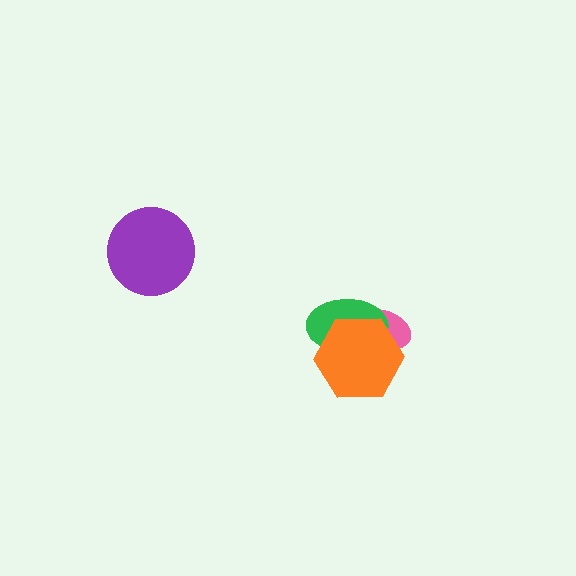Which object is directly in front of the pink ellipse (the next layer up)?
The green ellipse is directly in front of the pink ellipse.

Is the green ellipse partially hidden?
Yes, it is partially covered by another shape.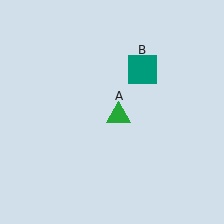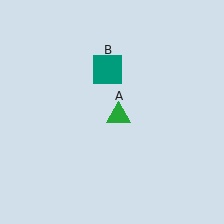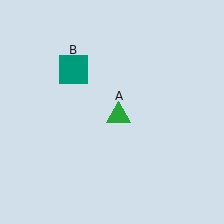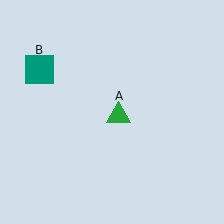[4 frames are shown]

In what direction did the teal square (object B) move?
The teal square (object B) moved left.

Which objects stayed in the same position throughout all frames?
Green triangle (object A) remained stationary.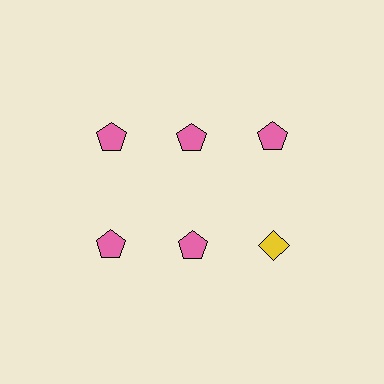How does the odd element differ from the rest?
It differs in both color (yellow instead of pink) and shape (diamond instead of pentagon).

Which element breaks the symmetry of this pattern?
The yellow diamond in the second row, center column breaks the symmetry. All other shapes are pink pentagons.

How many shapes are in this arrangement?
There are 6 shapes arranged in a grid pattern.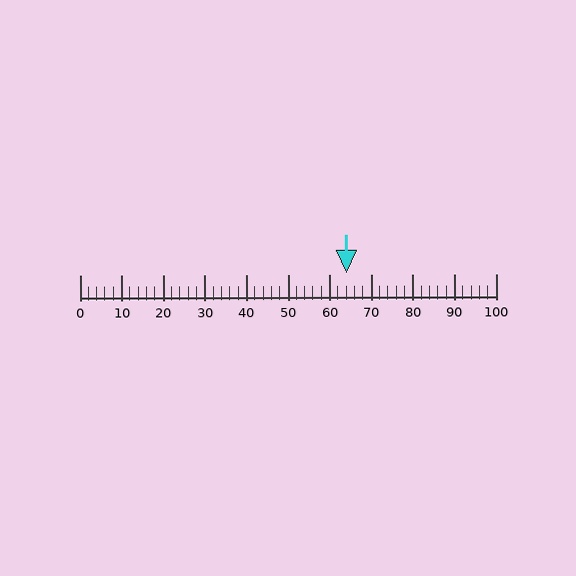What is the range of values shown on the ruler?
The ruler shows values from 0 to 100.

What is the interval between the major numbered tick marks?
The major tick marks are spaced 10 units apart.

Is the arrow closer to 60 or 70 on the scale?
The arrow is closer to 60.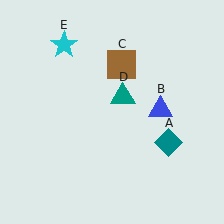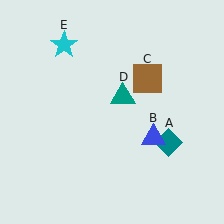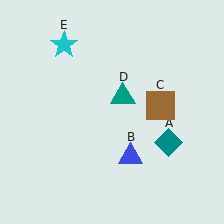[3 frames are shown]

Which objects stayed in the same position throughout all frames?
Teal diamond (object A) and teal triangle (object D) and cyan star (object E) remained stationary.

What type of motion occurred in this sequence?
The blue triangle (object B), brown square (object C) rotated clockwise around the center of the scene.